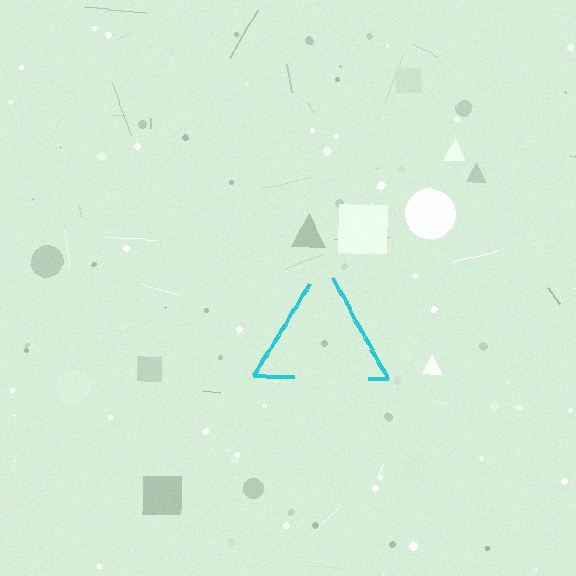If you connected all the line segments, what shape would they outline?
They would outline a triangle.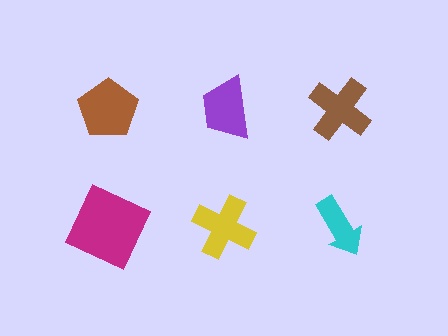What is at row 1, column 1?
A brown pentagon.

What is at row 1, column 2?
A purple trapezoid.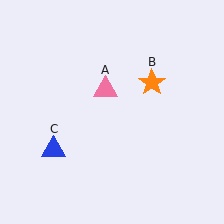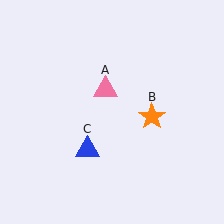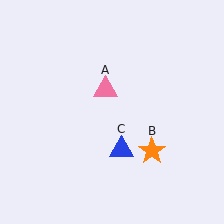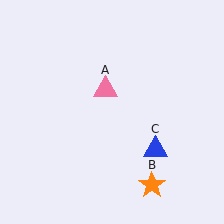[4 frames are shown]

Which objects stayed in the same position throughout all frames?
Pink triangle (object A) remained stationary.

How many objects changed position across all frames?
2 objects changed position: orange star (object B), blue triangle (object C).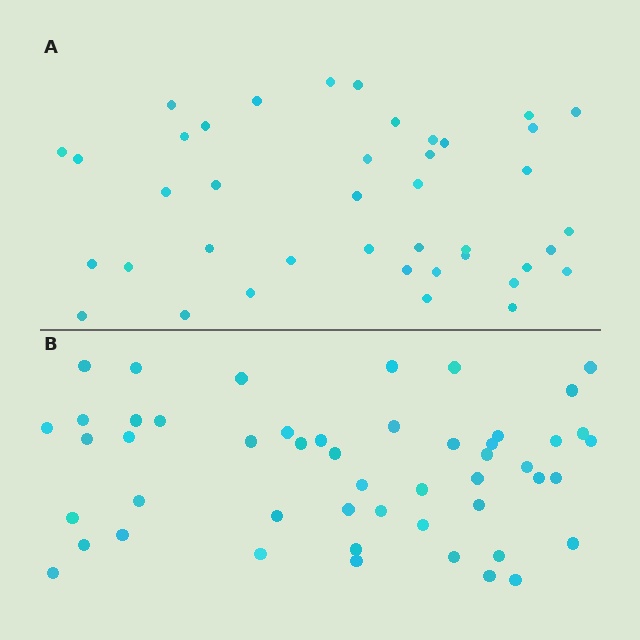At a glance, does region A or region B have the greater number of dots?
Region B (the bottom region) has more dots.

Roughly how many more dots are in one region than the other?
Region B has roughly 8 or so more dots than region A.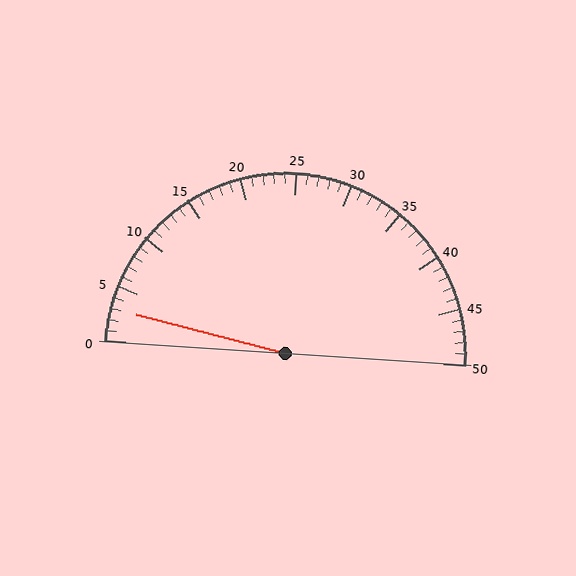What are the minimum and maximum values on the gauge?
The gauge ranges from 0 to 50.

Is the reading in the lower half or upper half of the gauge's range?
The reading is in the lower half of the range (0 to 50).